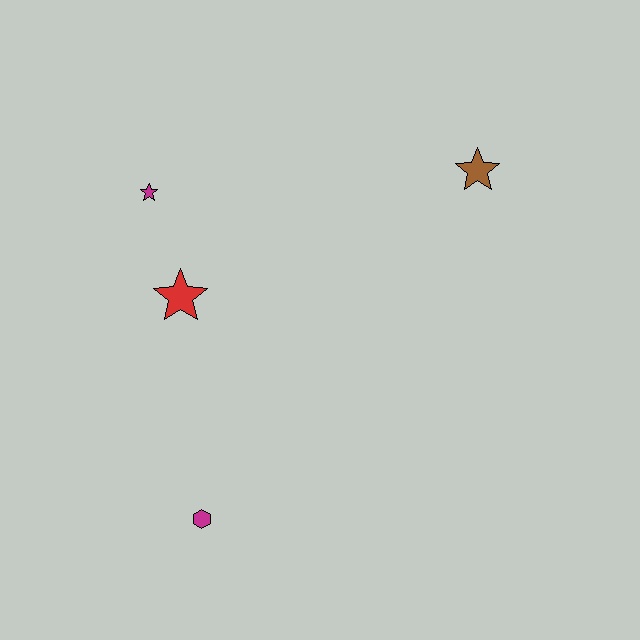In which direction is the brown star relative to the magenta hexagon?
The brown star is above the magenta hexagon.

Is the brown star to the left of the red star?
No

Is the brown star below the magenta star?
No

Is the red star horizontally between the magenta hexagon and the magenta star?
Yes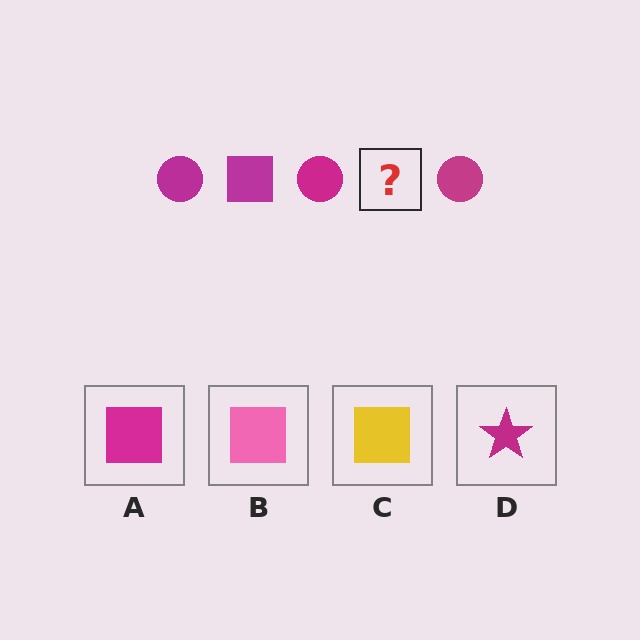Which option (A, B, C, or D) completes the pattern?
A.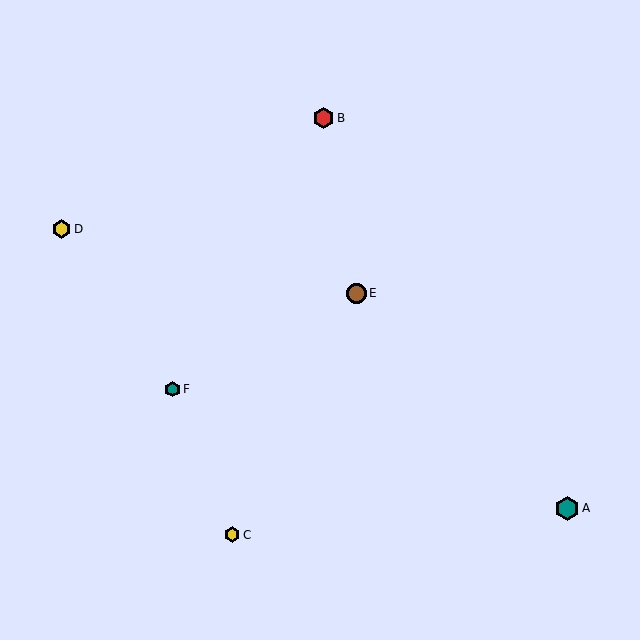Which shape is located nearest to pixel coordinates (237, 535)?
The yellow hexagon (labeled C) at (232, 535) is nearest to that location.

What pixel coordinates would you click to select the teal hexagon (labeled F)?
Click at (173, 389) to select the teal hexagon F.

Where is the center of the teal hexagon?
The center of the teal hexagon is at (173, 389).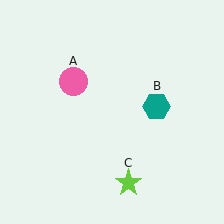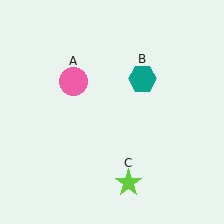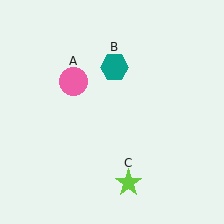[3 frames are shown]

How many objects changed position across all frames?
1 object changed position: teal hexagon (object B).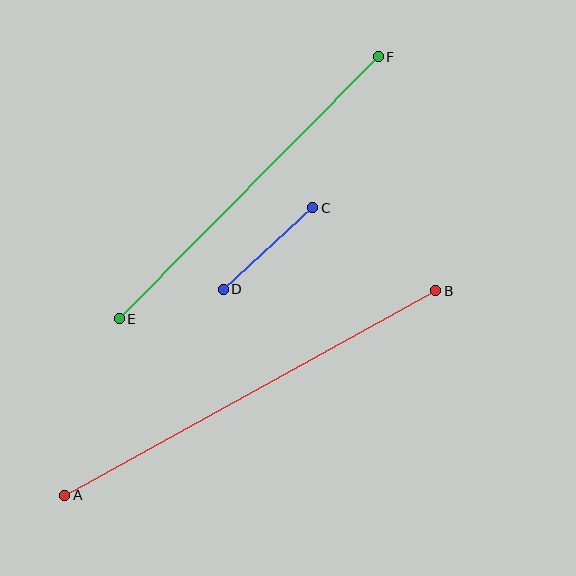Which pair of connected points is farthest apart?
Points A and B are farthest apart.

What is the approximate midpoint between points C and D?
The midpoint is at approximately (268, 249) pixels.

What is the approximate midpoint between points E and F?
The midpoint is at approximately (249, 188) pixels.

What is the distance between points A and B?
The distance is approximately 423 pixels.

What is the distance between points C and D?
The distance is approximately 121 pixels.